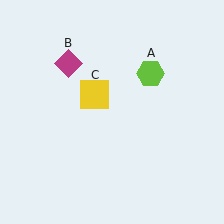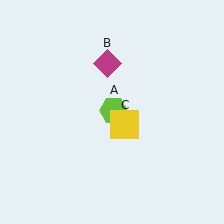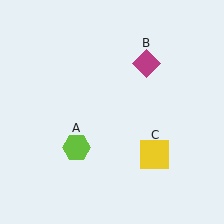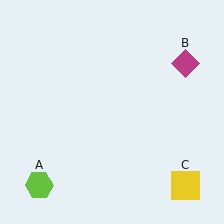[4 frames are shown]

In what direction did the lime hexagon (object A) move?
The lime hexagon (object A) moved down and to the left.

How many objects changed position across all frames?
3 objects changed position: lime hexagon (object A), magenta diamond (object B), yellow square (object C).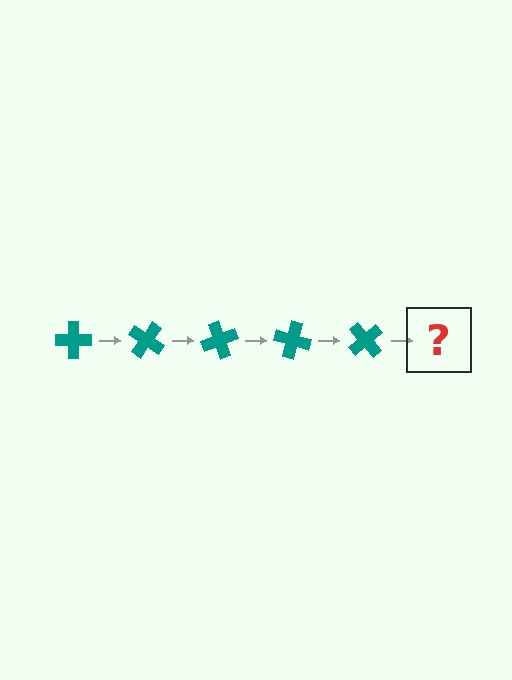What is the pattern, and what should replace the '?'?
The pattern is that the cross rotates 35 degrees each step. The '?' should be a teal cross rotated 175 degrees.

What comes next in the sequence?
The next element should be a teal cross rotated 175 degrees.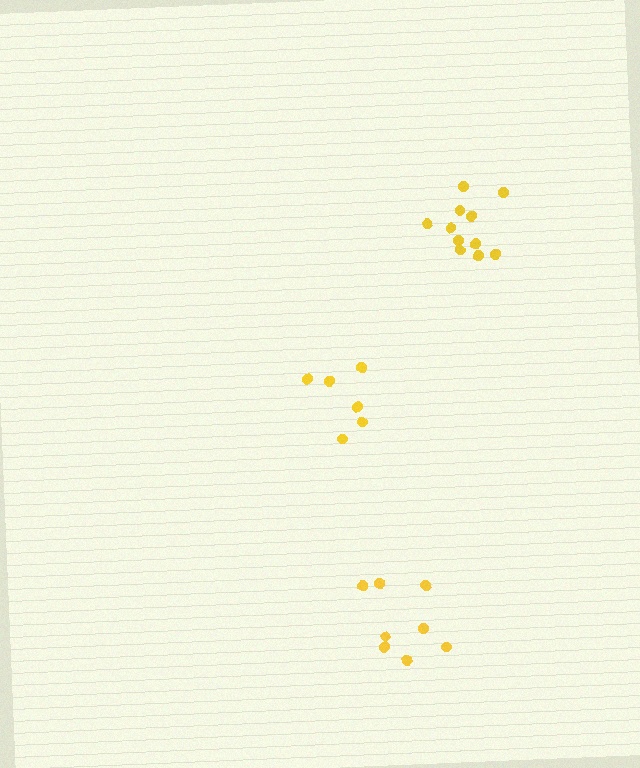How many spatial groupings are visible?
There are 3 spatial groupings.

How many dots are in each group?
Group 1: 11 dots, Group 2: 8 dots, Group 3: 6 dots (25 total).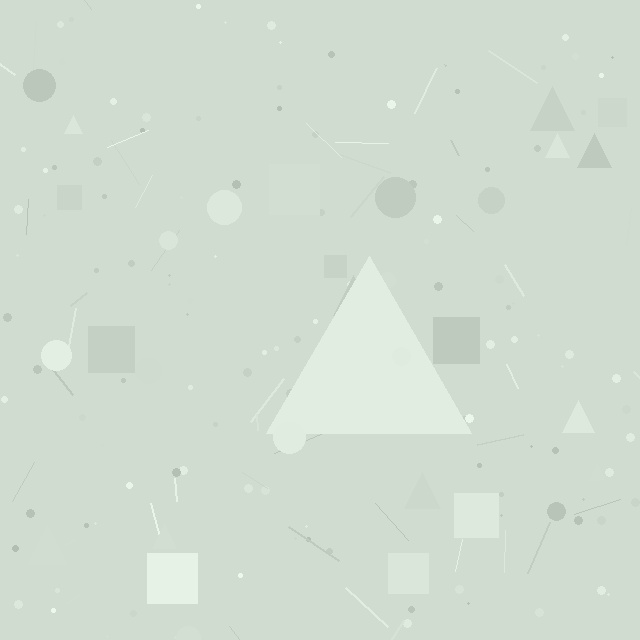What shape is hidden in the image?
A triangle is hidden in the image.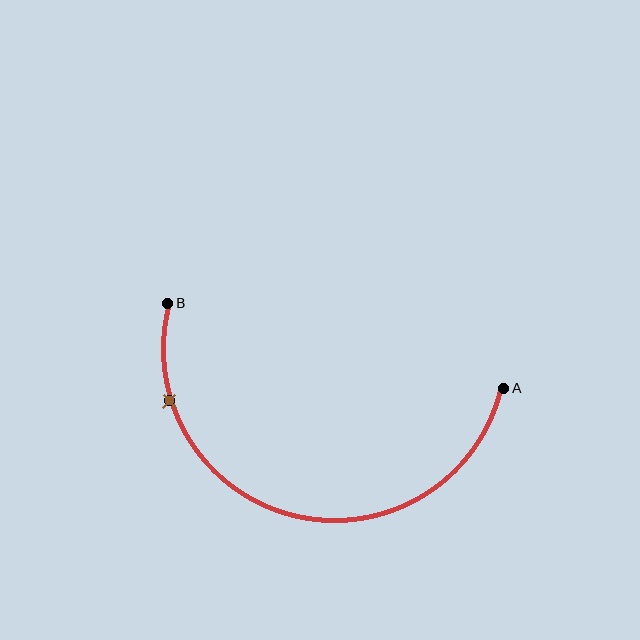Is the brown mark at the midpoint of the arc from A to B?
No. The brown mark lies on the arc but is closer to endpoint B. The arc midpoint would be at the point on the curve equidistant along the arc from both A and B.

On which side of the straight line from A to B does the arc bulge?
The arc bulges below the straight line connecting A and B.